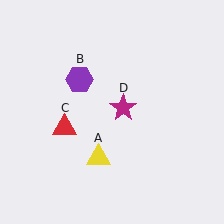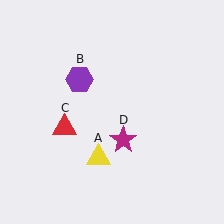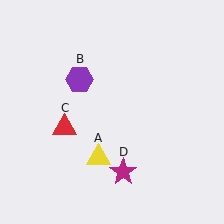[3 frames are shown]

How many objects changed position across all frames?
1 object changed position: magenta star (object D).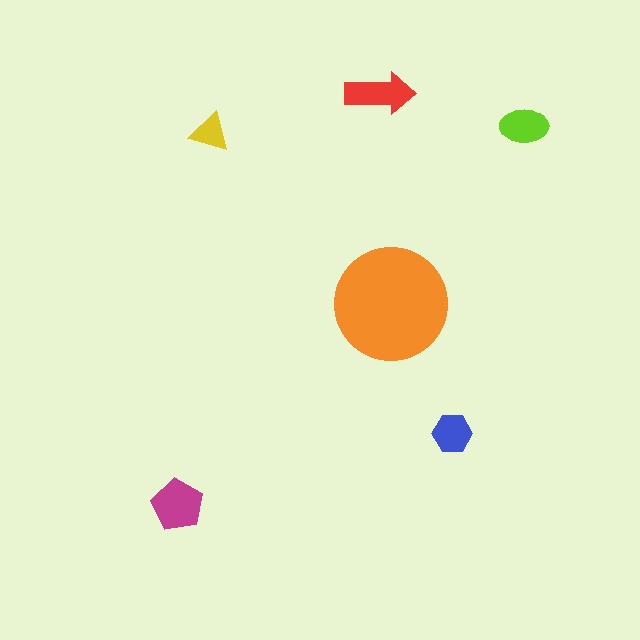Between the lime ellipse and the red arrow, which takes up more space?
The red arrow.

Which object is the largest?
The orange circle.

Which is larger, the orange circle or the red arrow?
The orange circle.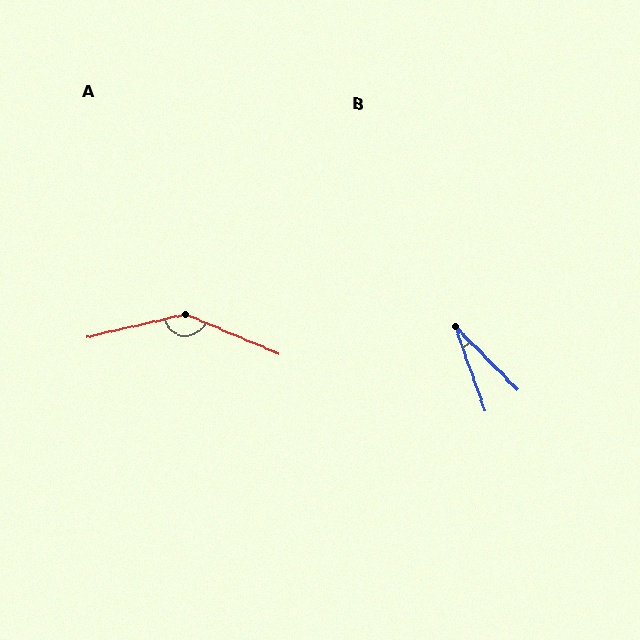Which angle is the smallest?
B, at approximately 25 degrees.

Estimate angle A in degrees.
Approximately 144 degrees.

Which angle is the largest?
A, at approximately 144 degrees.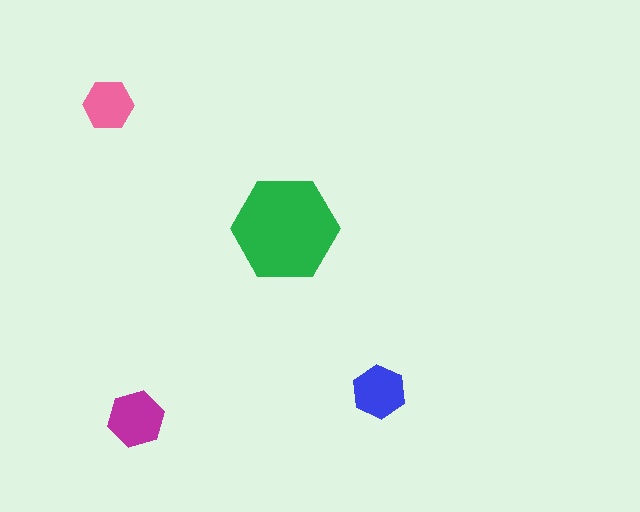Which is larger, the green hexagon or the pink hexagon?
The green one.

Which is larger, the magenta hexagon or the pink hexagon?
The magenta one.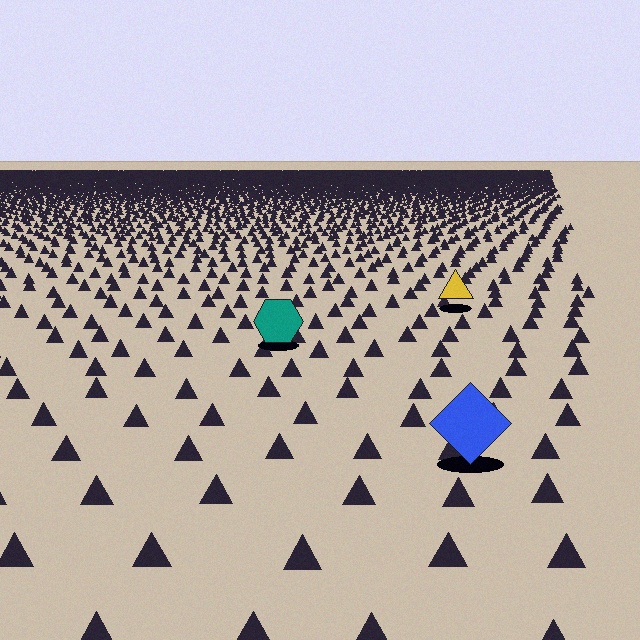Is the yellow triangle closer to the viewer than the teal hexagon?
No. The teal hexagon is closer — you can tell from the texture gradient: the ground texture is coarser near it.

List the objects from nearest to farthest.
From nearest to farthest: the blue diamond, the teal hexagon, the yellow triangle.